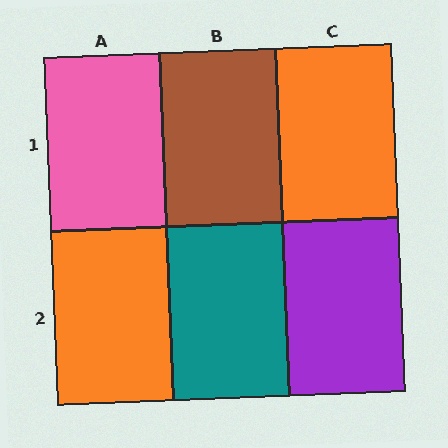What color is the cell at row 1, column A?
Pink.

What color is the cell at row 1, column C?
Orange.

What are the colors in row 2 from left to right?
Orange, teal, purple.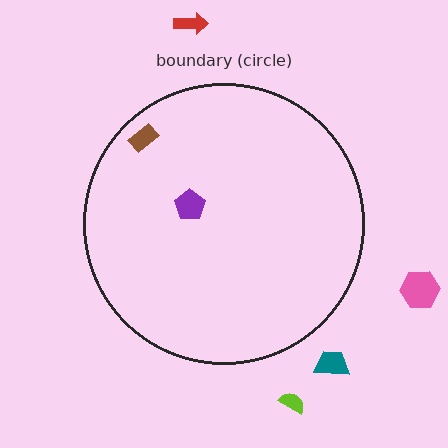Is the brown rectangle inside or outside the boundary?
Inside.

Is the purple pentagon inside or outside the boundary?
Inside.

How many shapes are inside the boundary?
2 inside, 4 outside.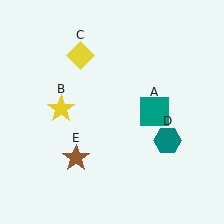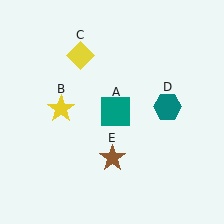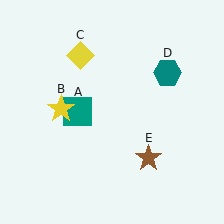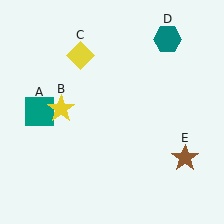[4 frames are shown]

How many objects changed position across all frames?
3 objects changed position: teal square (object A), teal hexagon (object D), brown star (object E).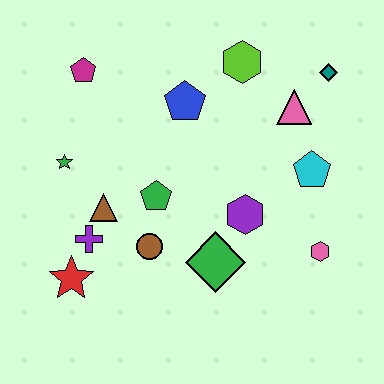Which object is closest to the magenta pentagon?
The green star is closest to the magenta pentagon.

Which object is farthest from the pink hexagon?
The magenta pentagon is farthest from the pink hexagon.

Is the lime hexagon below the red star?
No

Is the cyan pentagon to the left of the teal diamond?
Yes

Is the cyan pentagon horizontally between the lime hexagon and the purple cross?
No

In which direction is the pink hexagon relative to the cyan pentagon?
The pink hexagon is below the cyan pentagon.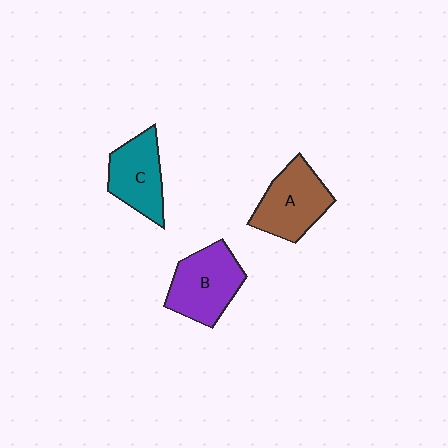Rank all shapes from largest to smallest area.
From largest to smallest: B (purple), A (brown), C (teal).